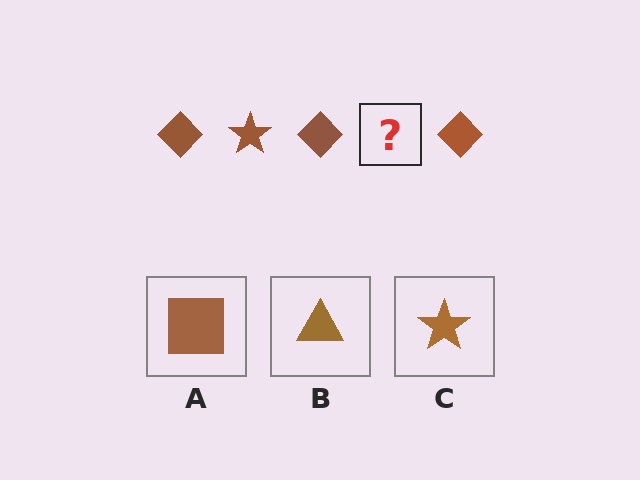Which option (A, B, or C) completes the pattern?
C.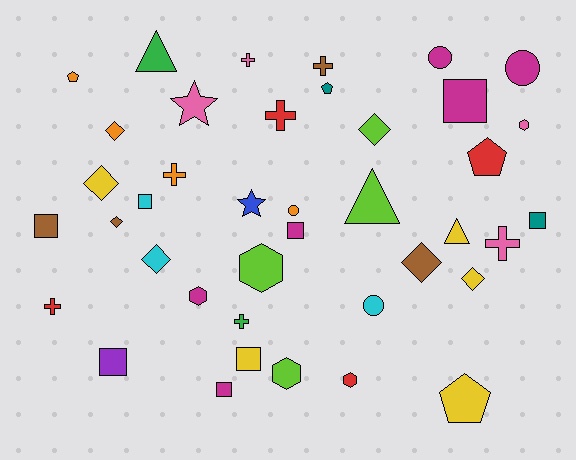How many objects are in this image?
There are 40 objects.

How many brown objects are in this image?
There are 4 brown objects.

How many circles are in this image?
There are 4 circles.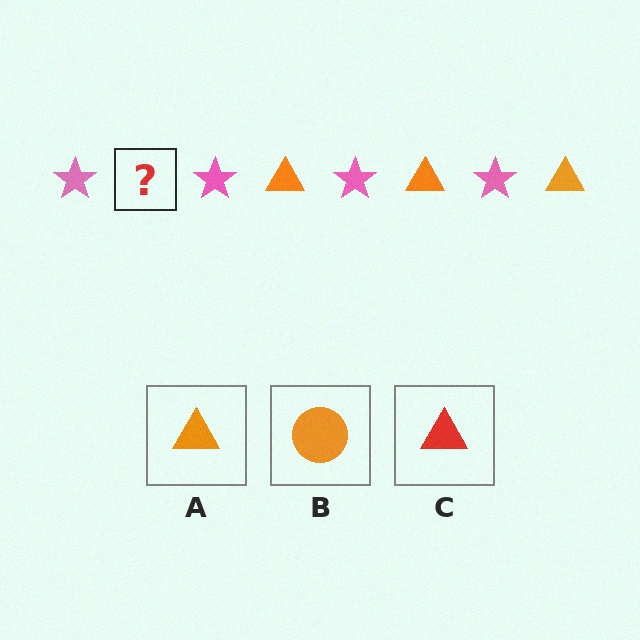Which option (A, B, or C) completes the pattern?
A.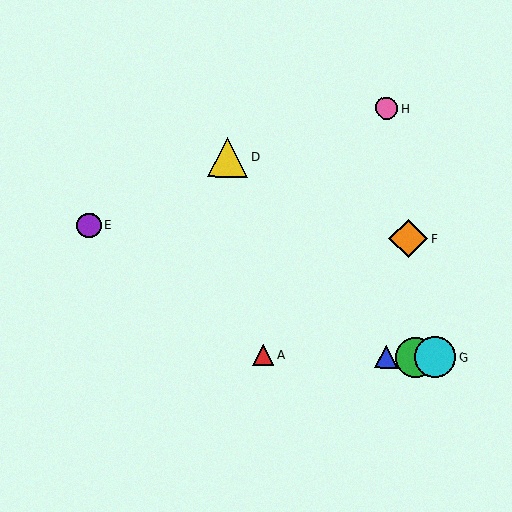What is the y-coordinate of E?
Object E is at y≈225.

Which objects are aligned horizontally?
Objects A, B, C, G are aligned horizontally.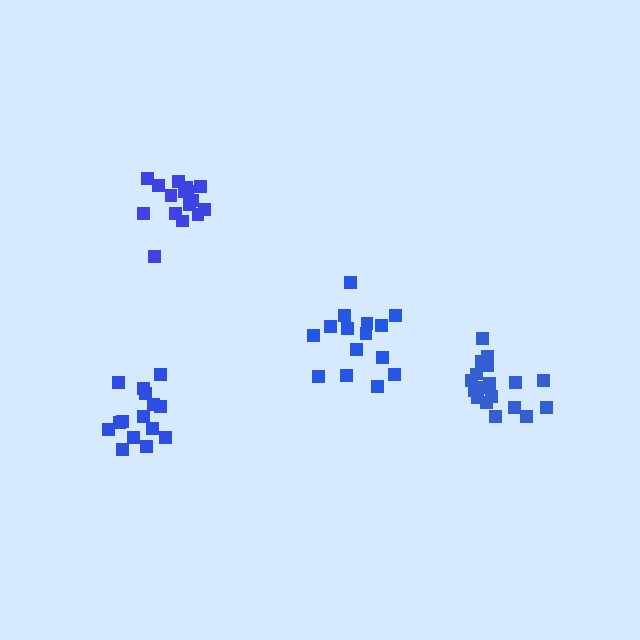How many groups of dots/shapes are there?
There are 4 groups.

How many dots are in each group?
Group 1: 16 dots, Group 2: 15 dots, Group 3: 18 dots, Group 4: 15 dots (64 total).